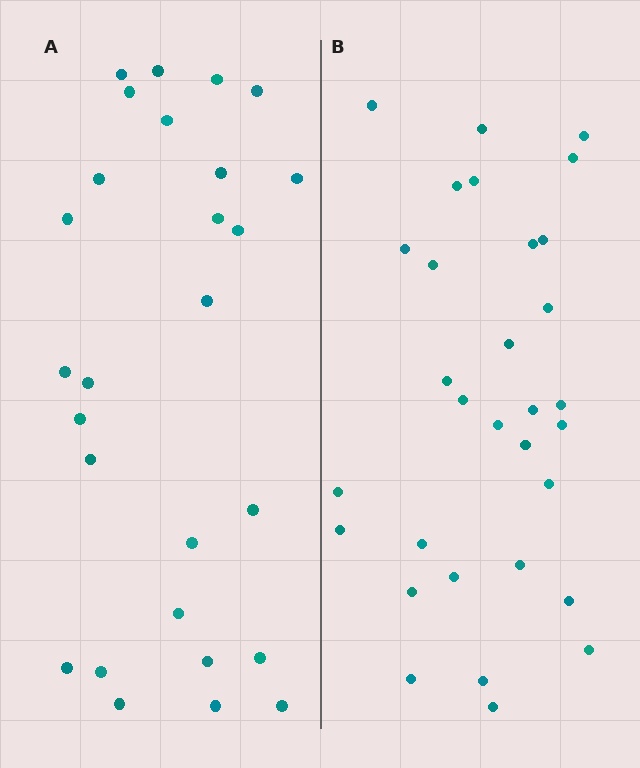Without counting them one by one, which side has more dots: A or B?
Region B (the right region) has more dots.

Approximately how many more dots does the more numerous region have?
Region B has about 4 more dots than region A.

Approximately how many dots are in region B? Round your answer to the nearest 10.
About 30 dots. (The exact count is 31, which rounds to 30.)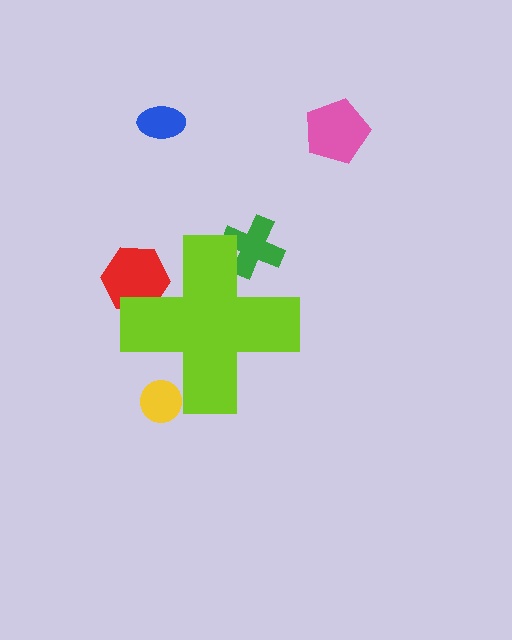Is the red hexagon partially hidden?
Yes, the red hexagon is partially hidden behind the lime cross.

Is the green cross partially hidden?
Yes, the green cross is partially hidden behind the lime cross.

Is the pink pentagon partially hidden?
No, the pink pentagon is fully visible.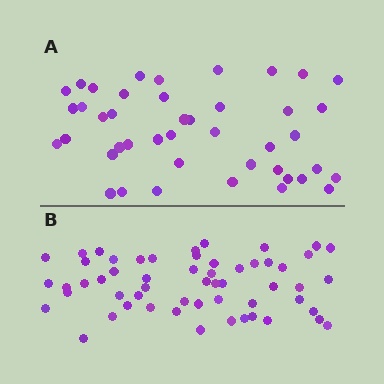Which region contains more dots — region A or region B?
Region B (the bottom region) has more dots.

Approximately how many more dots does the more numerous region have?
Region B has approximately 15 more dots than region A.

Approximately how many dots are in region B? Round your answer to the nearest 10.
About 60 dots. (The exact count is 56, which rounds to 60.)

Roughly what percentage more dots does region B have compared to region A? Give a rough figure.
About 30% more.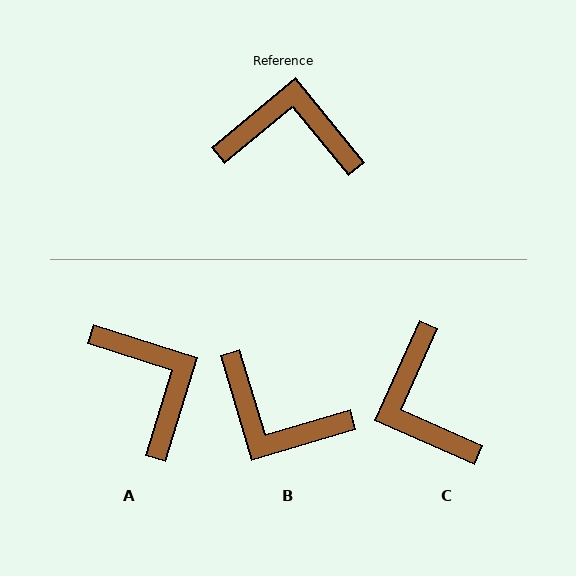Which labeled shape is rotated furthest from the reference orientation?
B, about 157 degrees away.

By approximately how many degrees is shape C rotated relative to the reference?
Approximately 117 degrees counter-clockwise.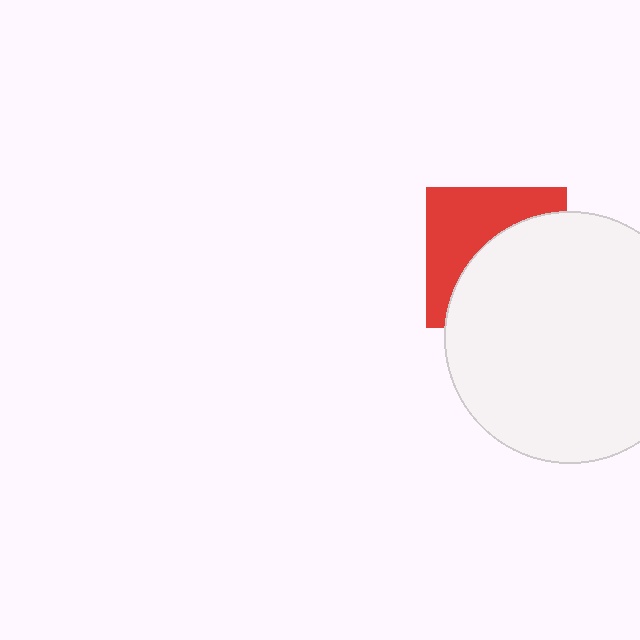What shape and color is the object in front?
The object in front is a white circle.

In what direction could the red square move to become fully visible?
The red square could move toward the upper-left. That would shift it out from behind the white circle entirely.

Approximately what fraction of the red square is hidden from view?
Roughly 55% of the red square is hidden behind the white circle.